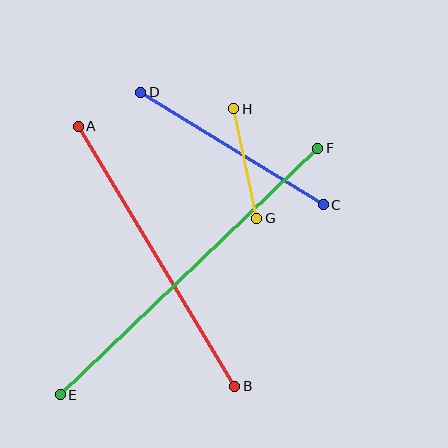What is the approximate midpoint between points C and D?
The midpoint is at approximately (232, 148) pixels.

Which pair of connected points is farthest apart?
Points E and F are farthest apart.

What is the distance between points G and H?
The distance is approximately 112 pixels.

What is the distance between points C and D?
The distance is approximately 215 pixels.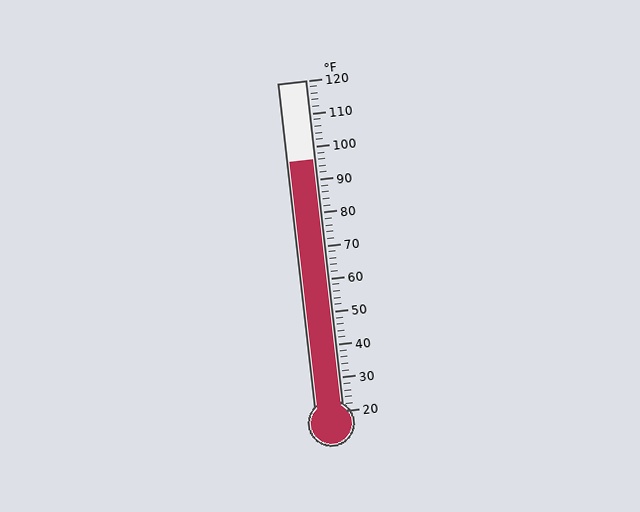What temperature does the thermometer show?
The thermometer shows approximately 96°F.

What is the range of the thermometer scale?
The thermometer scale ranges from 20°F to 120°F.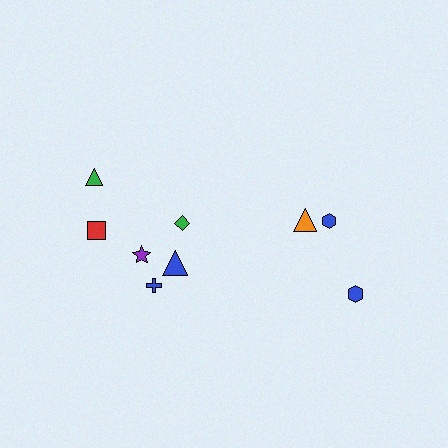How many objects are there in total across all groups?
There are 9 objects.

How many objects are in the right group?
There are 3 objects.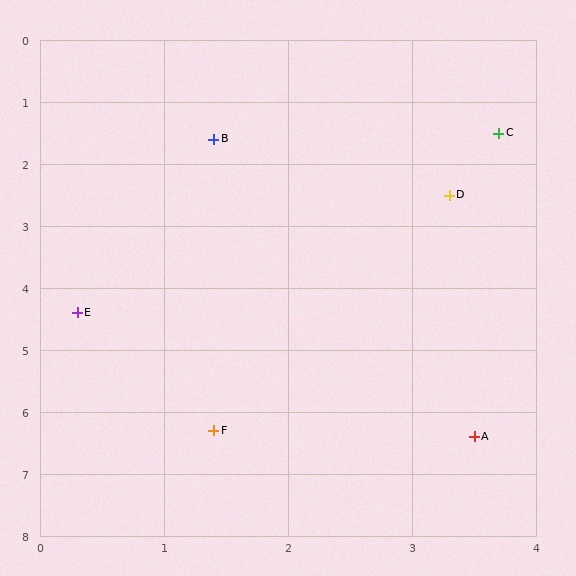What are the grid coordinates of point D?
Point D is at approximately (3.3, 2.5).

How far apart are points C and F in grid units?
Points C and F are about 5.3 grid units apart.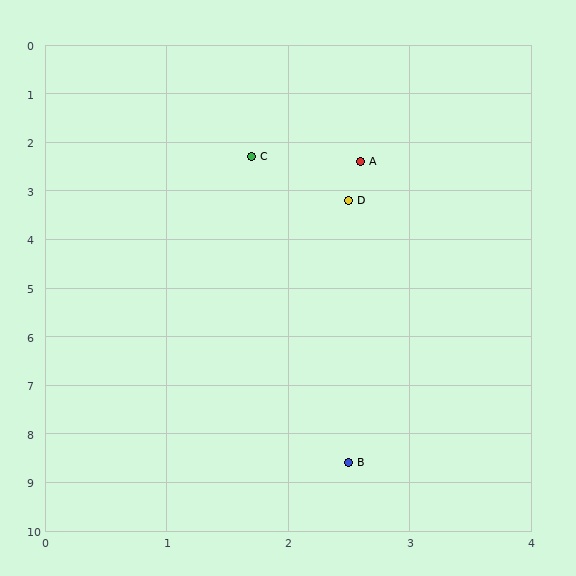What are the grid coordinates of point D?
Point D is at approximately (2.5, 3.2).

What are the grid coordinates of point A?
Point A is at approximately (2.6, 2.4).